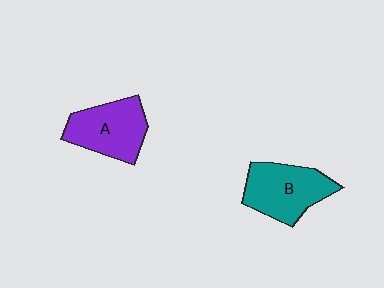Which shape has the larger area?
Shape B (teal).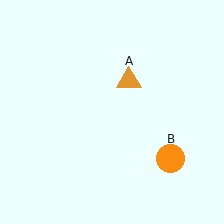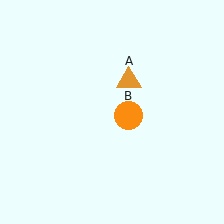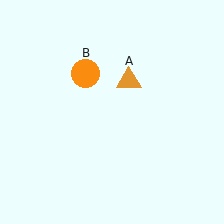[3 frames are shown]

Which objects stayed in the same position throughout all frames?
Orange triangle (object A) remained stationary.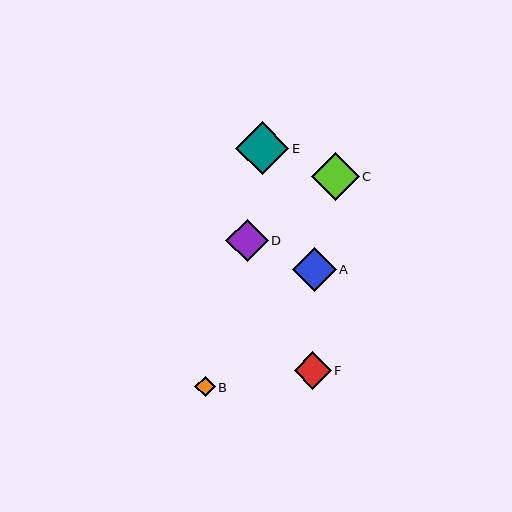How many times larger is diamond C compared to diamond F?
Diamond C is approximately 1.3 times the size of diamond F.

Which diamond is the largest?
Diamond E is the largest with a size of approximately 53 pixels.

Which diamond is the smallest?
Diamond B is the smallest with a size of approximately 20 pixels.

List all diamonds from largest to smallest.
From largest to smallest: E, C, A, D, F, B.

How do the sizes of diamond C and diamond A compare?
Diamond C and diamond A are approximately the same size.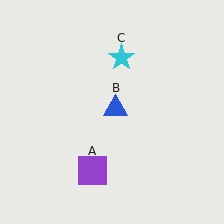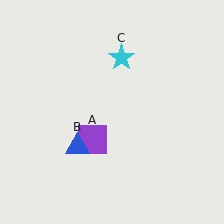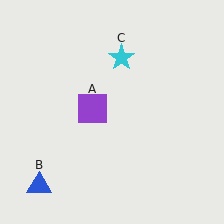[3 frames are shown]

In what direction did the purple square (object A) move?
The purple square (object A) moved up.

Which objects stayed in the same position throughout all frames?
Cyan star (object C) remained stationary.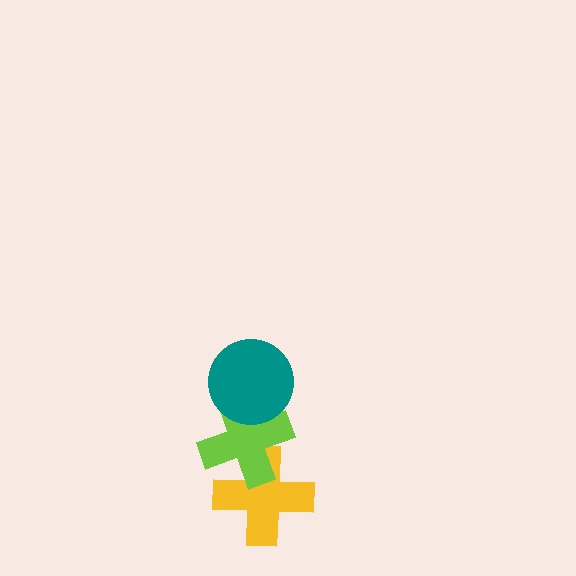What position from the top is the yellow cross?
The yellow cross is 3rd from the top.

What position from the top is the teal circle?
The teal circle is 1st from the top.